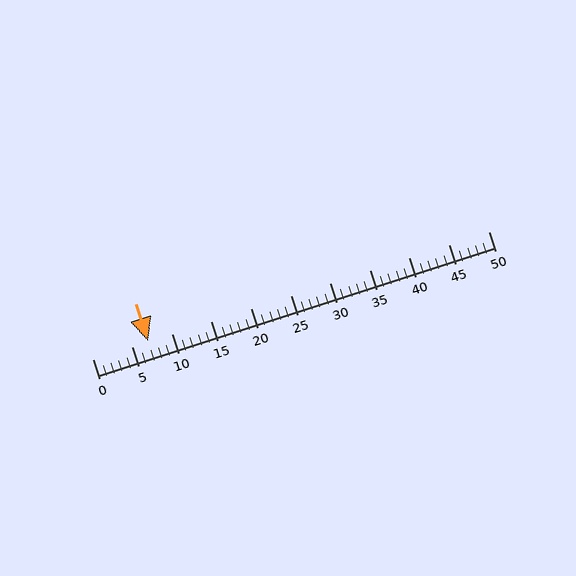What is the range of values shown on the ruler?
The ruler shows values from 0 to 50.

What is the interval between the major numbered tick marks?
The major tick marks are spaced 5 units apart.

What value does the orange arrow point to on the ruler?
The orange arrow points to approximately 7.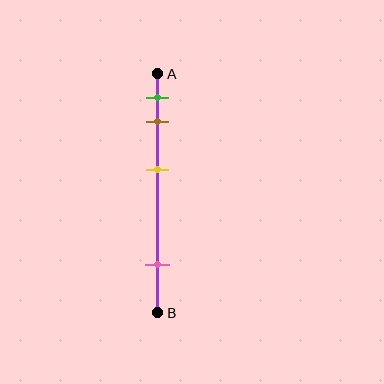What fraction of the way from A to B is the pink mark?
The pink mark is approximately 80% (0.8) of the way from A to B.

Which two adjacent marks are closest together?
The green and brown marks are the closest adjacent pair.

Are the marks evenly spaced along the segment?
No, the marks are not evenly spaced.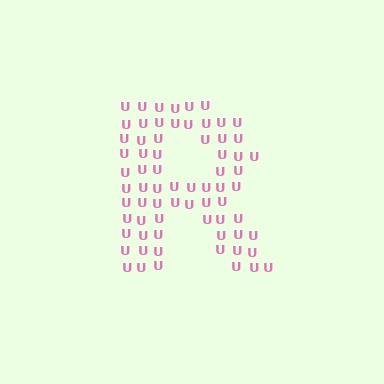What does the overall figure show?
The overall figure shows the letter R.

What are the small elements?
The small elements are letter U's.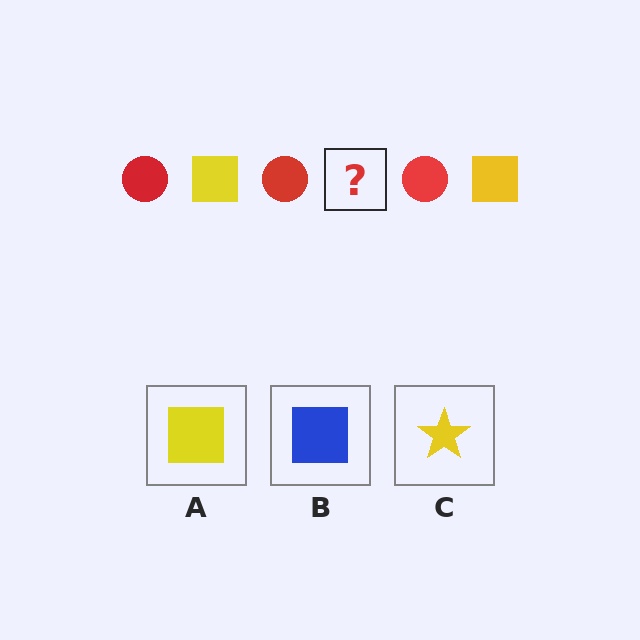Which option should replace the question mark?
Option A.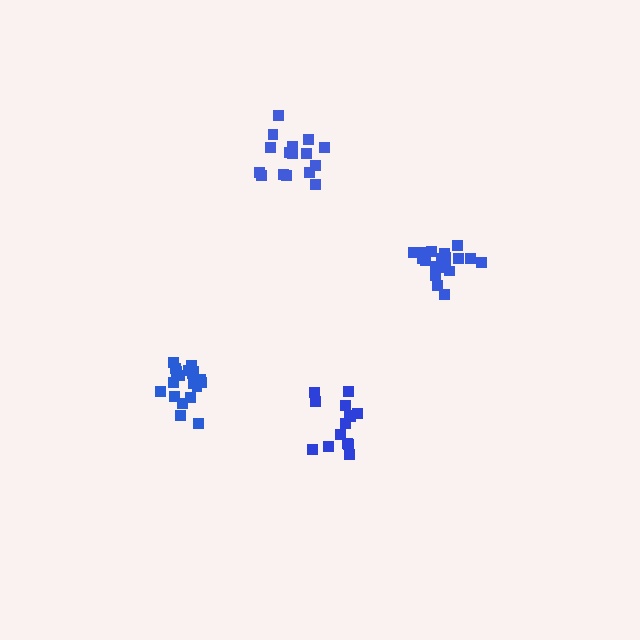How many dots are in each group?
Group 1: 20 dots, Group 2: 14 dots, Group 3: 19 dots, Group 4: 16 dots (69 total).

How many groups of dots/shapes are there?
There are 4 groups.